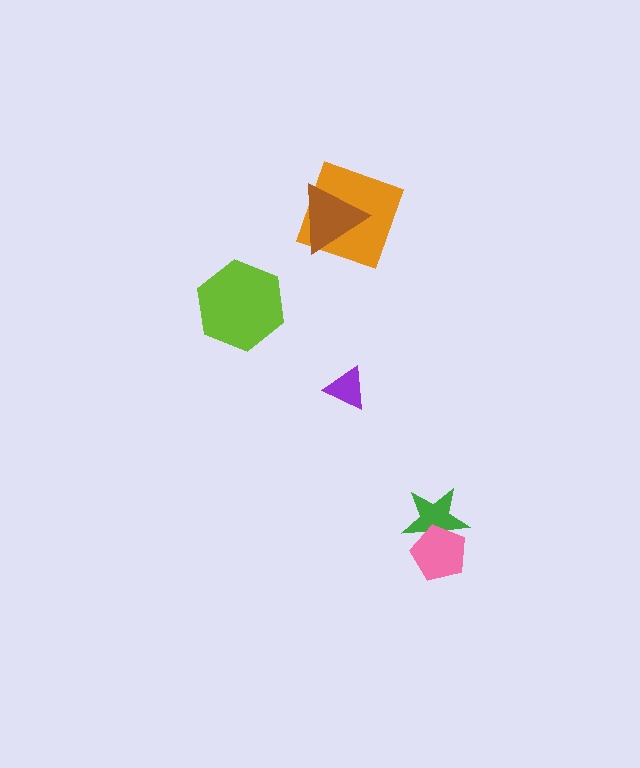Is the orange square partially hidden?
Yes, it is partially covered by another shape.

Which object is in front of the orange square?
The brown triangle is in front of the orange square.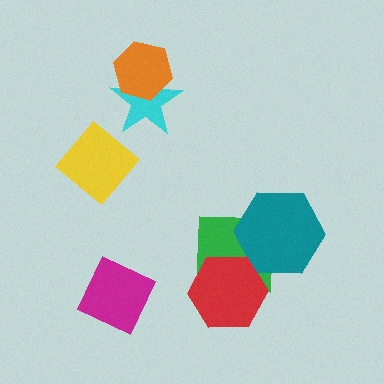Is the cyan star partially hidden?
Yes, it is partially covered by another shape.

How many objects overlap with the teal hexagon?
1 object overlaps with the teal hexagon.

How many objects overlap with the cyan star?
1 object overlaps with the cyan star.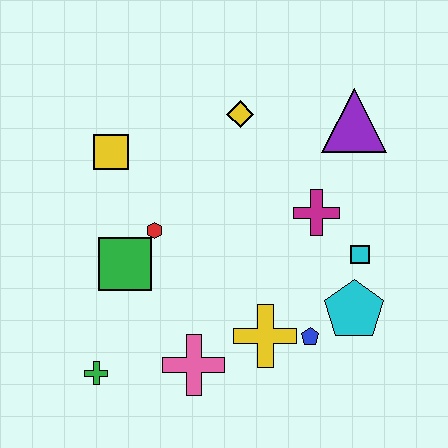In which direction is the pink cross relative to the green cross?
The pink cross is to the right of the green cross.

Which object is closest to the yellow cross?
The blue pentagon is closest to the yellow cross.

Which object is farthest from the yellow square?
The cyan pentagon is farthest from the yellow square.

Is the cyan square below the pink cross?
No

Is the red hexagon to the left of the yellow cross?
Yes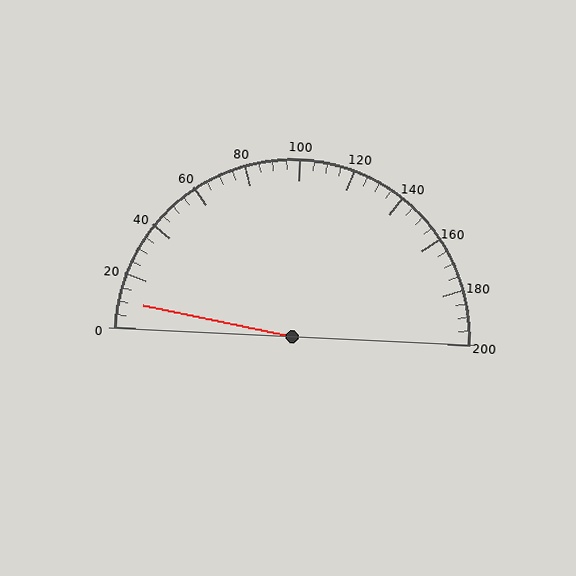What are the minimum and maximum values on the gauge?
The gauge ranges from 0 to 200.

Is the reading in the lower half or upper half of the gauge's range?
The reading is in the lower half of the range (0 to 200).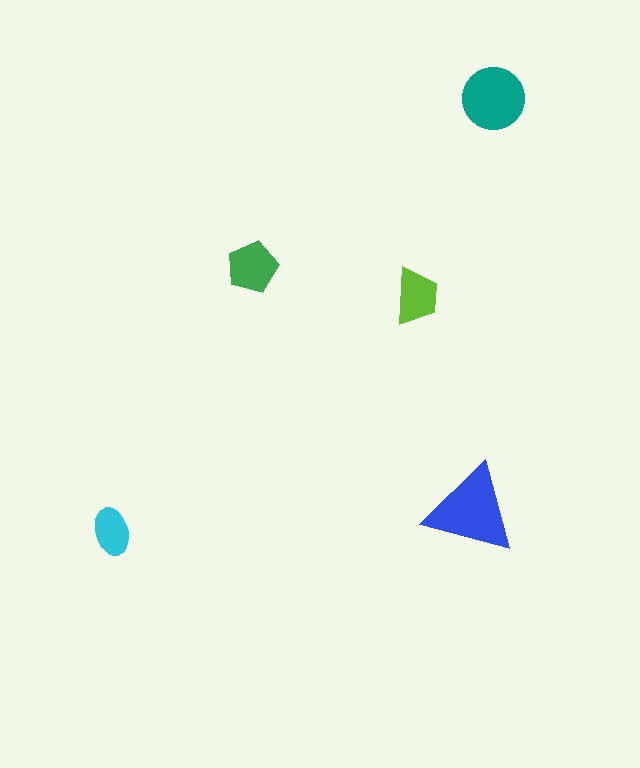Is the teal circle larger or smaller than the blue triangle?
Smaller.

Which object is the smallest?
The cyan ellipse.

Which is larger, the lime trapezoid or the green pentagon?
The green pentagon.